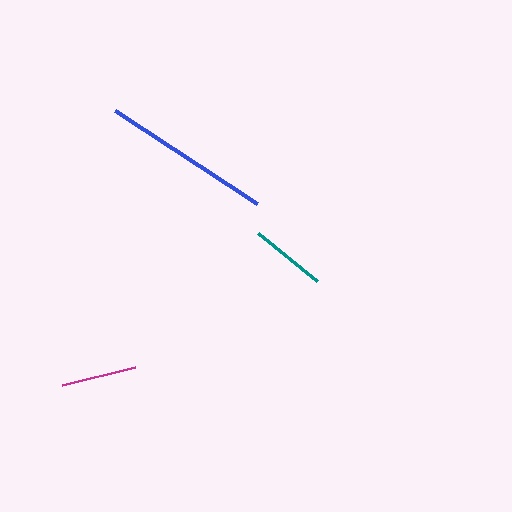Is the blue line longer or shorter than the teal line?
The blue line is longer than the teal line.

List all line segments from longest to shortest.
From longest to shortest: blue, teal, magenta.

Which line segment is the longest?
The blue line is the longest at approximately 169 pixels.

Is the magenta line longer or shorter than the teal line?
The teal line is longer than the magenta line.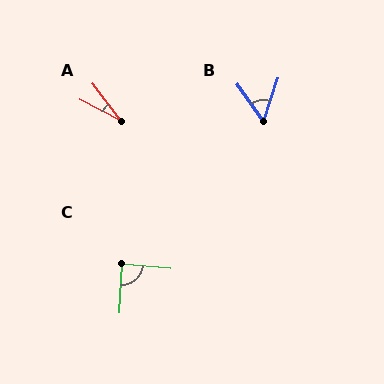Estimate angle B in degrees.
Approximately 53 degrees.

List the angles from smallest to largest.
A (26°), B (53°), C (88°).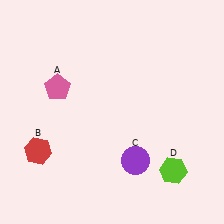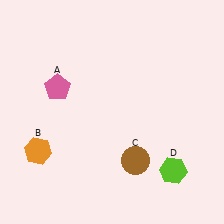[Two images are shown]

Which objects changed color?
B changed from red to orange. C changed from purple to brown.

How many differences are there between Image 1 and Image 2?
There are 2 differences between the two images.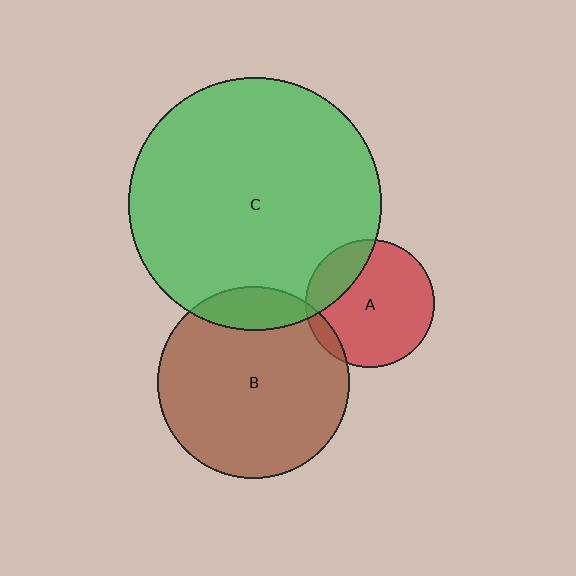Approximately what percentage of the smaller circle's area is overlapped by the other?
Approximately 15%.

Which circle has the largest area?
Circle C (green).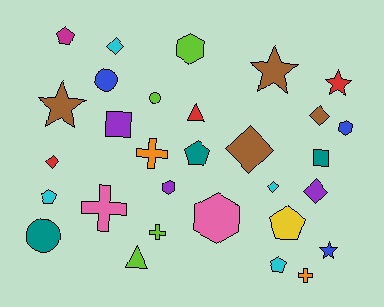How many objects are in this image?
There are 30 objects.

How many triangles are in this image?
There are 2 triangles.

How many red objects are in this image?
There are 3 red objects.